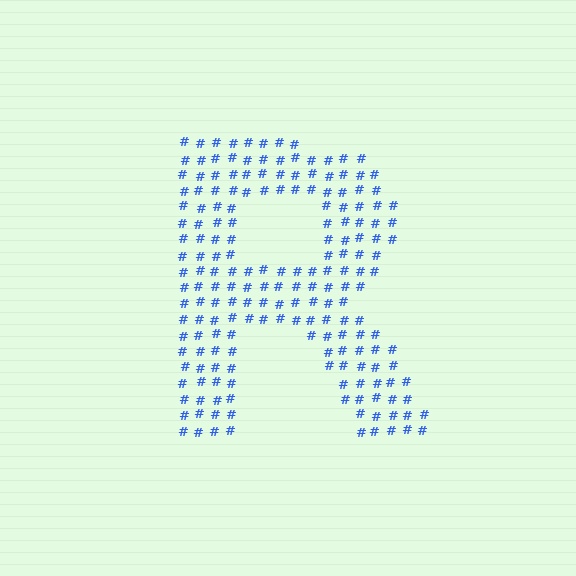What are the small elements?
The small elements are hash symbols.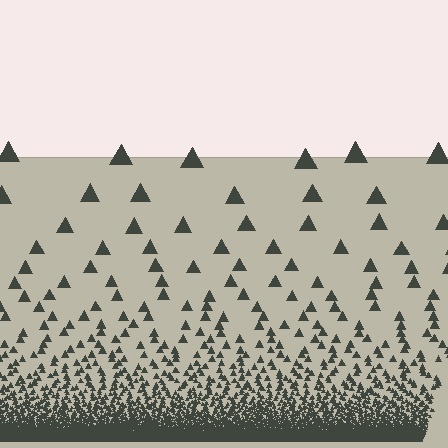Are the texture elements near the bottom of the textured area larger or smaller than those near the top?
Smaller. The gradient is inverted — elements near the bottom are smaller and denser.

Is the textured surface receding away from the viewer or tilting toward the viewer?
The surface appears to tilt toward the viewer. Texture elements get larger and sparser toward the top.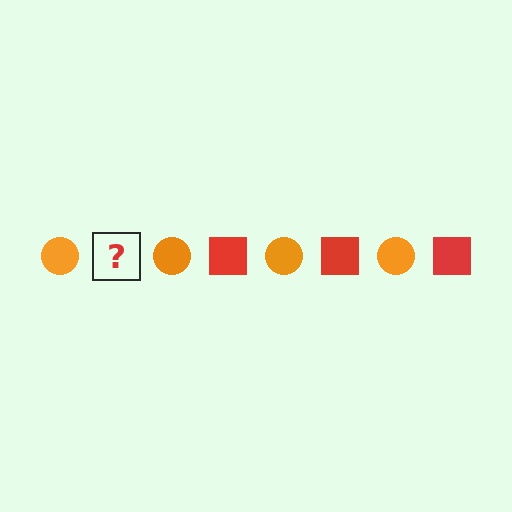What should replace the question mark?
The question mark should be replaced with a red square.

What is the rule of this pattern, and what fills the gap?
The rule is that the pattern alternates between orange circle and red square. The gap should be filled with a red square.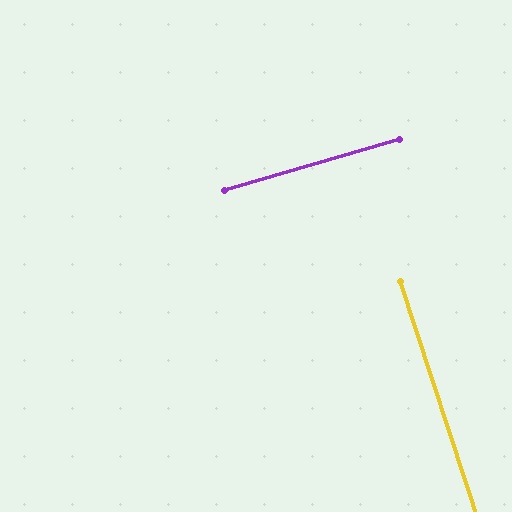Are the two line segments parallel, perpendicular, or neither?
Perpendicular — they meet at approximately 88°.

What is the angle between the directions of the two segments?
Approximately 88 degrees.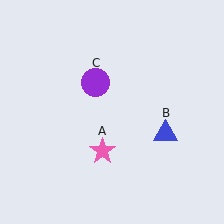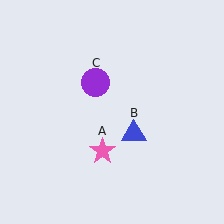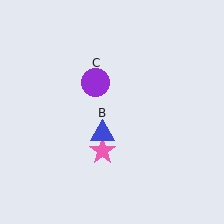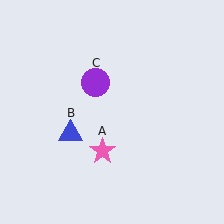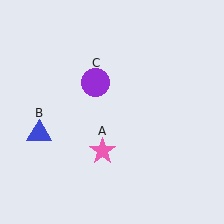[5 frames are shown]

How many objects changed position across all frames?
1 object changed position: blue triangle (object B).